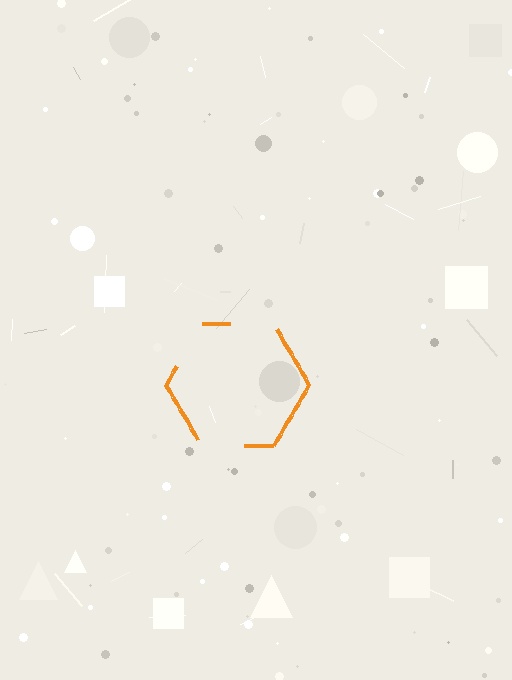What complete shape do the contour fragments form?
The contour fragments form a hexagon.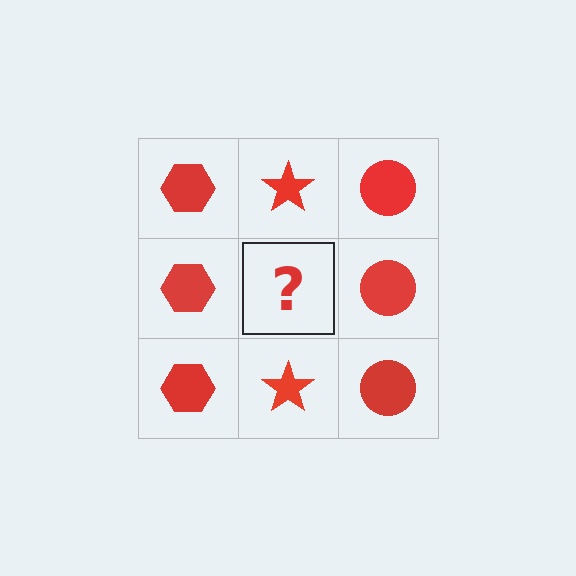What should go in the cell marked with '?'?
The missing cell should contain a red star.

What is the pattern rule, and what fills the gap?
The rule is that each column has a consistent shape. The gap should be filled with a red star.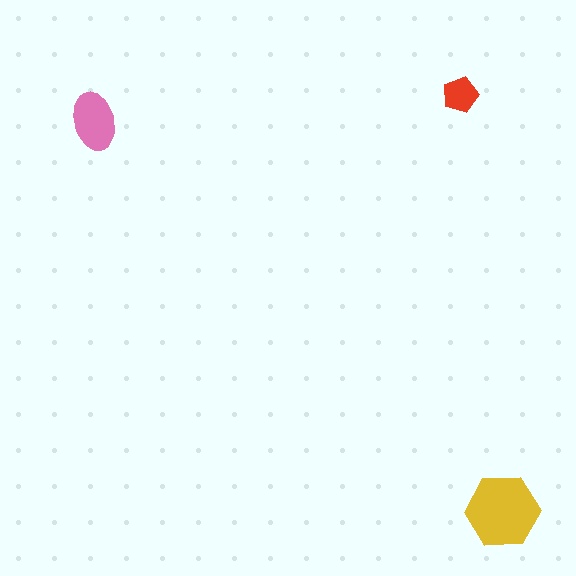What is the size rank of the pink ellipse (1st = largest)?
2nd.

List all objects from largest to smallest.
The yellow hexagon, the pink ellipse, the red pentagon.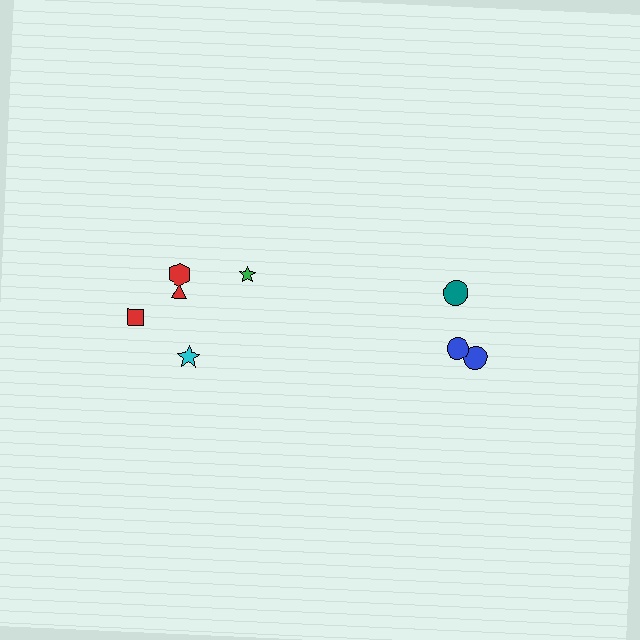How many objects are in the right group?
There are 3 objects.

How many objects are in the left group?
There are 5 objects.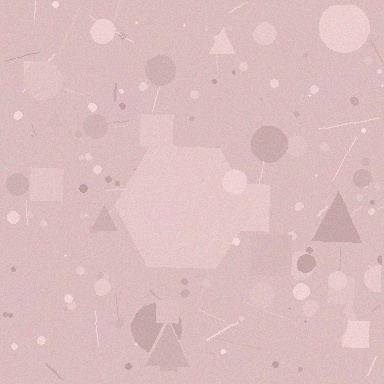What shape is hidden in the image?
A hexagon is hidden in the image.